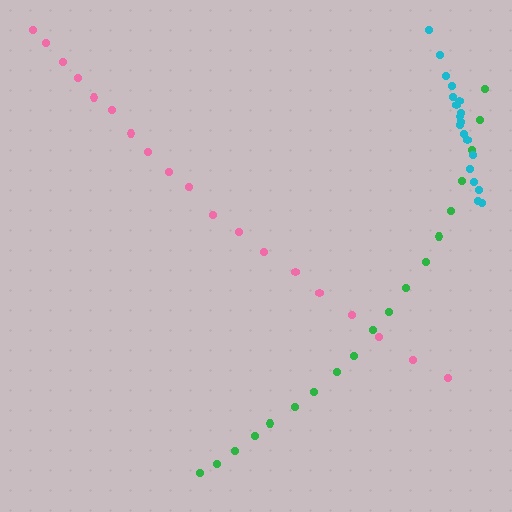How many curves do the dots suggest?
There are 3 distinct paths.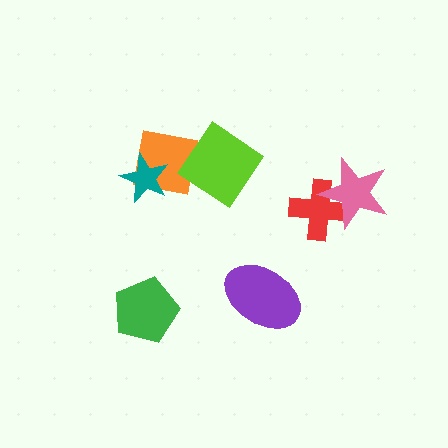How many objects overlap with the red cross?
1 object overlaps with the red cross.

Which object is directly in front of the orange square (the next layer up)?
The lime diamond is directly in front of the orange square.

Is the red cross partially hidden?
Yes, it is partially covered by another shape.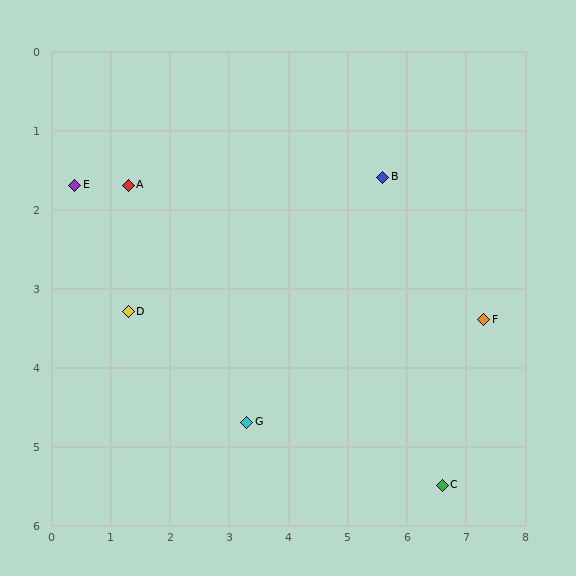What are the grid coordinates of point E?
Point E is at approximately (0.4, 1.7).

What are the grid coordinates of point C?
Point C is at approximately (6.6, 5.5).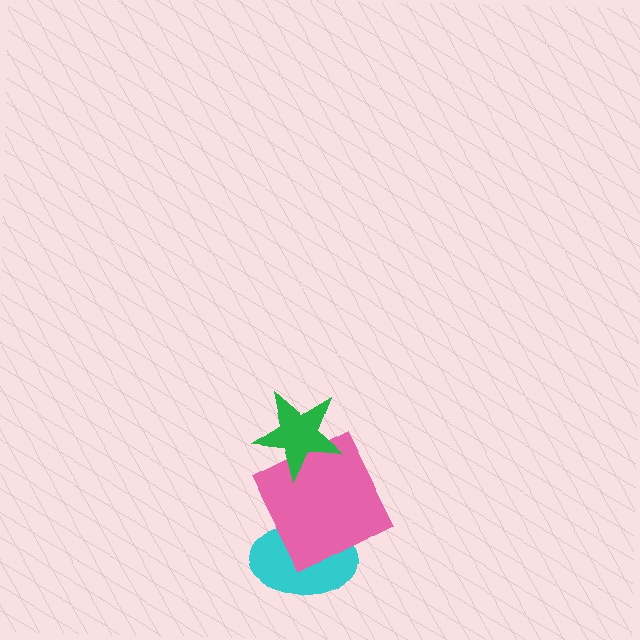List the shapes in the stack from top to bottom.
From top to bottom: the green star, the pink square, the cyan ellipse.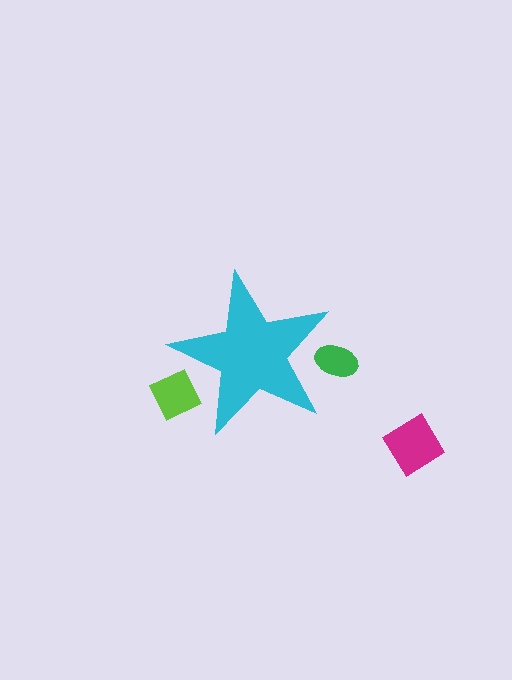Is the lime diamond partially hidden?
Yes, the lime diamond is partially hidden behind the cyan star.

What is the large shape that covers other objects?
A cyan star.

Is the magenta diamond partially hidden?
No, the magenta diamond is fully visible.